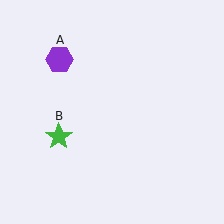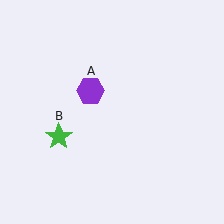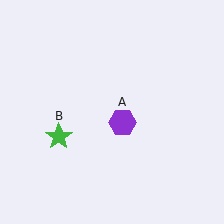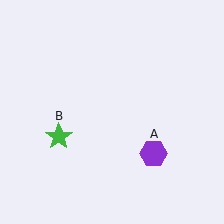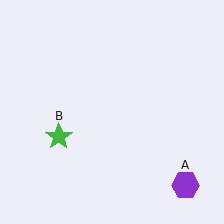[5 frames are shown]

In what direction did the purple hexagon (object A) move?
The purple hexagon (object A) moved down and to the right.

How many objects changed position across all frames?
1 object changed position: purple hexagon (object A).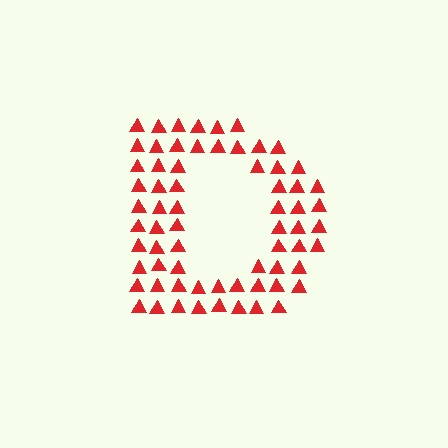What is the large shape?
The large shape is the letter D.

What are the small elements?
The small elements are triangles.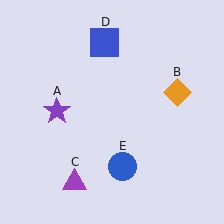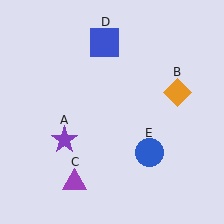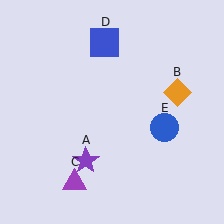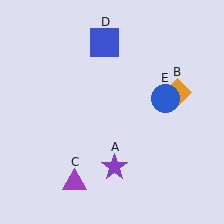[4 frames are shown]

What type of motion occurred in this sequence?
The purple star (object A), blue circle (object E) rotated counterclockwise around the center of the scene.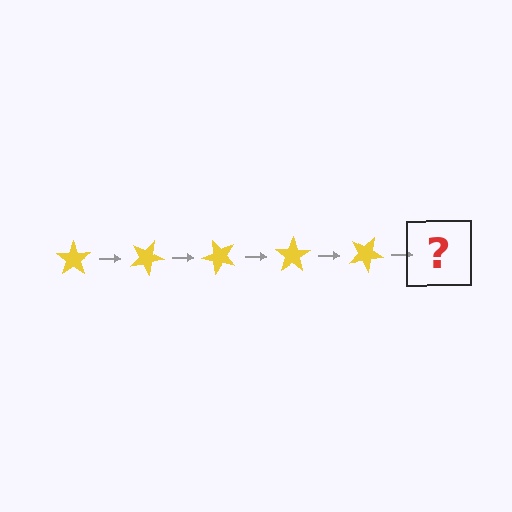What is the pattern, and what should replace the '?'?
The pattern is that the star rotates 25 degrees each step. The '?' should be a yellow star rotated 125 degrees.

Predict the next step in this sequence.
The next step is a yellow star rotated 125 degrees.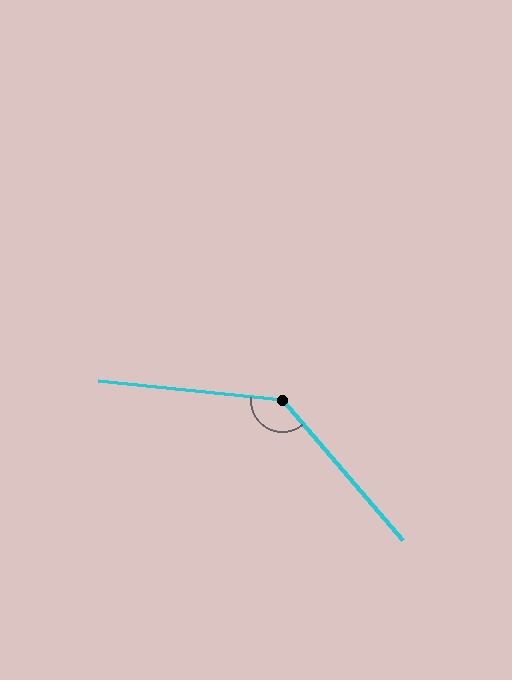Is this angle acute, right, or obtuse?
It is obtuse.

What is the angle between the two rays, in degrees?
Approximately 136 degrees.